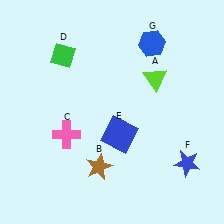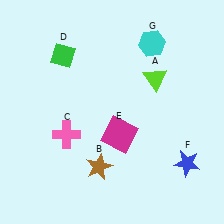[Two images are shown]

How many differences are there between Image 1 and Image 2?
There are 2 differences between the two images.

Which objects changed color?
E changed from blue to magenta. G changed from blue to cyan.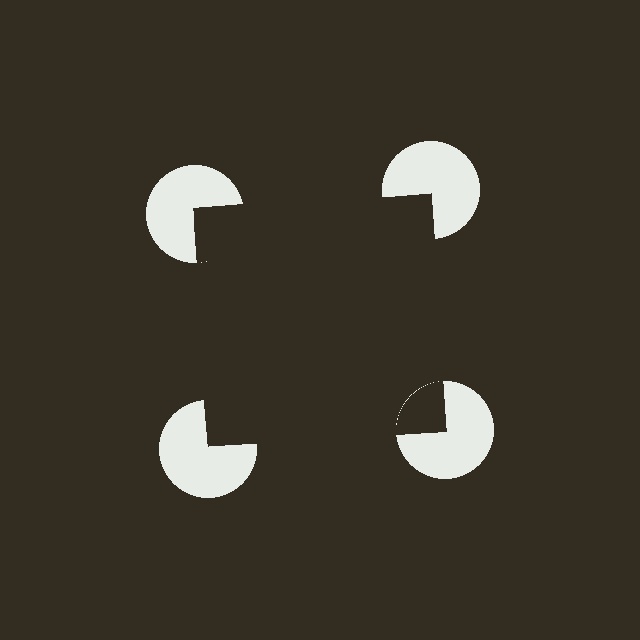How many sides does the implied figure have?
4 sides.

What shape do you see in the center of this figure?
An illusory square — its edges are inferred from the aligned wedge cuts in the pac-man discs, not physically drawn.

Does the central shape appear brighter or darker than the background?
It typically appears slightly darker than the background, even though no actual brightness change is drawn.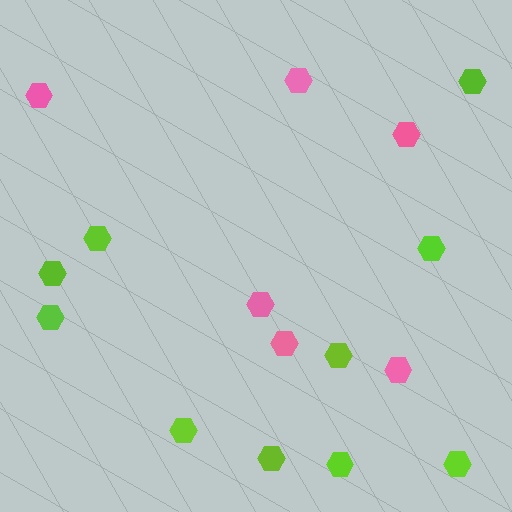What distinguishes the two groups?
There are 2 groups: one group of pink hexagons (6) and one group of lime hexagons (10).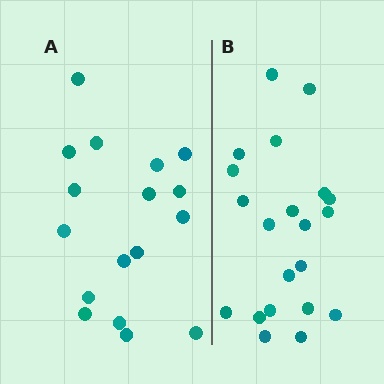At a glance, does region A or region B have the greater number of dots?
Region B (the right region) has more dots.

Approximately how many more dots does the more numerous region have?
Region B has about 4 more dots than region A.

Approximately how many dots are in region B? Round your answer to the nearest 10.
About 20 dots. (The exact count is 21, which rounds to 20.)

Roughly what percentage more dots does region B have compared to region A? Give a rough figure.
About 25% more.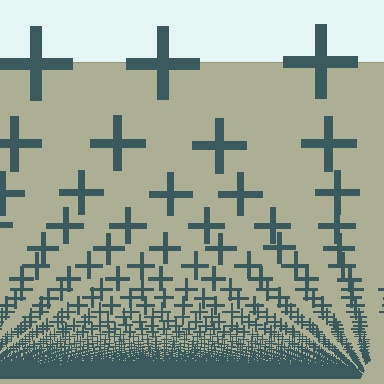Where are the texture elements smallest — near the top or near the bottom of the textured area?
Near the bottom.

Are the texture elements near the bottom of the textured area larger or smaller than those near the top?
Smaller. The gradient is inverted — elements near the bottom are smaller and denser.